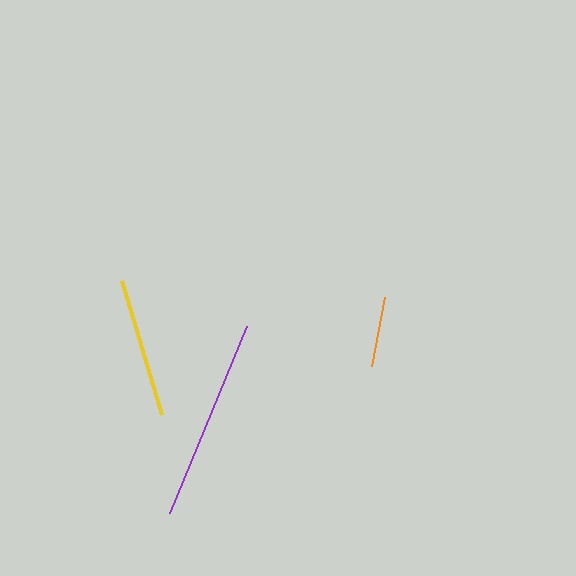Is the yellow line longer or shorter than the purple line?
The purple line is longer than the yellow line.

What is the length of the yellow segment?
The yellow segment is approximately 140 pixels long.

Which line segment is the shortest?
The orange line is the shortest at approximately 70 pixels.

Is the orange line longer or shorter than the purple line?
The purple line is longer than the orange line.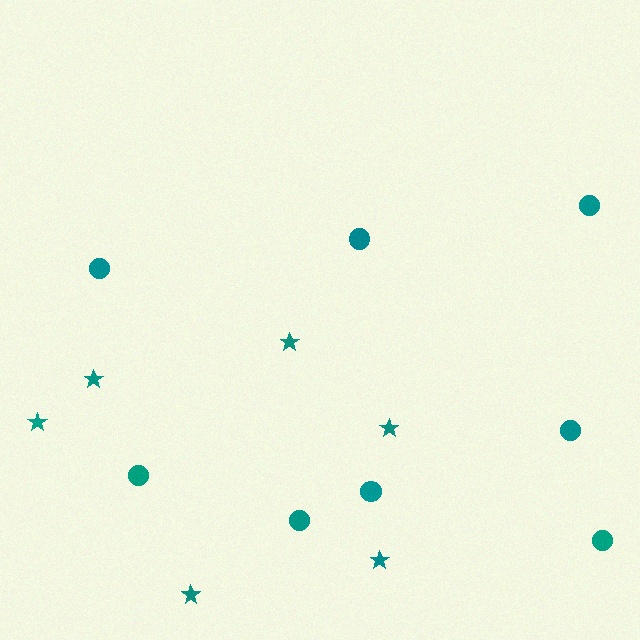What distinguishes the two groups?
There are 2 groups: one group of stars (6) and one group of circles (8).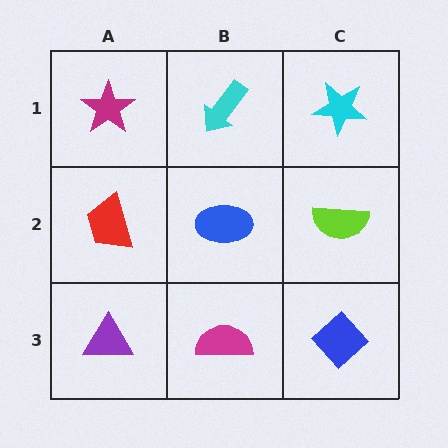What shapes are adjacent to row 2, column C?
A cyan star (row 1, column C), a blue diamond (row 3, column C), a blue ellipse (row 2, column B).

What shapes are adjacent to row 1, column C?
A lime semicircle (row 2, column C), a cyan arrow (row 1, column B).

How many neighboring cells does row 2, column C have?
3.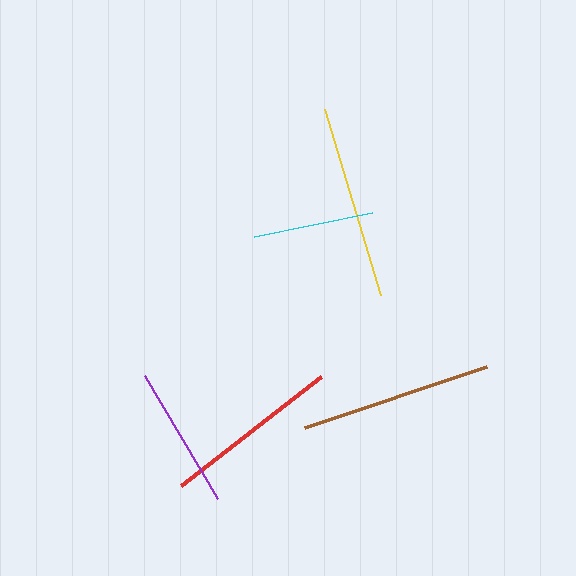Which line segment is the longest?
The yellow line is the longest at approximately 194 pixels.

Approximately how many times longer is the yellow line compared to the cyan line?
The yellow line is approximately 1.6 times the length of the cyan line.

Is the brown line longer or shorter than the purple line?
The brown line is longer than the purple line.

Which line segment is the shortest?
The cyan line is the shortest at approximately 120 pixels.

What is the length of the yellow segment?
The yellow segment is approximately 194 pixels long.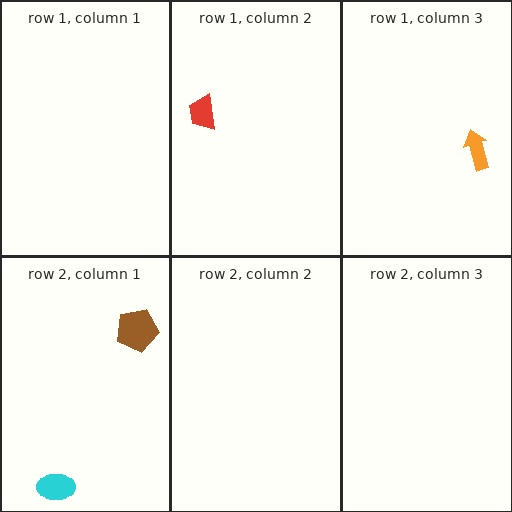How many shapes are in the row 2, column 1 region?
2.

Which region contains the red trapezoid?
The row 1, column 2 region.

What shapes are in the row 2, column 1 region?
The brown pentagon, the cyan ellipse.